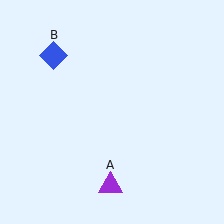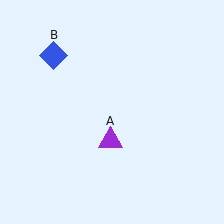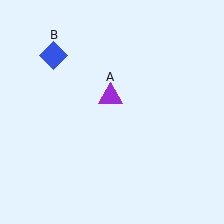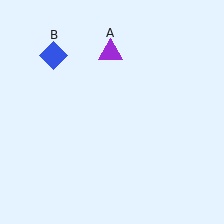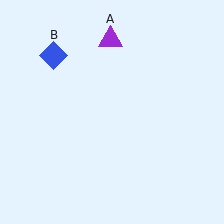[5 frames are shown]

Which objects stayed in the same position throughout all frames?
Blue diamond (object B) remained stationary.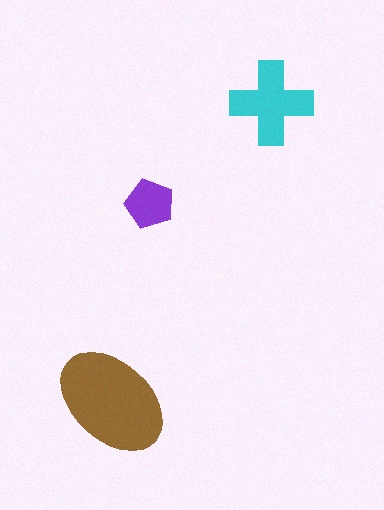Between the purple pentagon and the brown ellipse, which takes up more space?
The brown ellipse.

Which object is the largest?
The brown ellipse.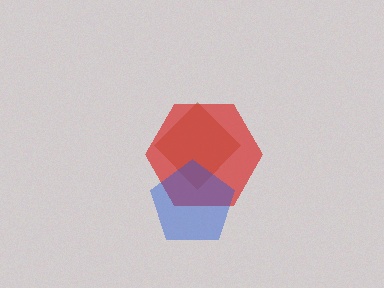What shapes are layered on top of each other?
The layered shapes are: a brown diamond, a red hexagon, a blue pentagon.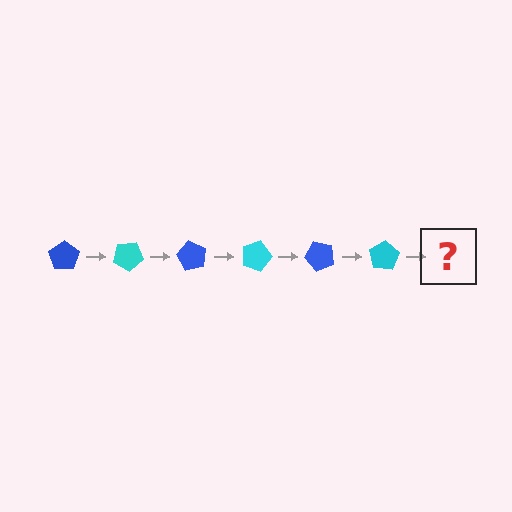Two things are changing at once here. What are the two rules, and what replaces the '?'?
The two rules are that it rotates 30 degrees each step and the color cycles through blue and cyan. The '?' should be a blue pentagon, rotated 180 degrees from the start.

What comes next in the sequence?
The next element should be a blue pentagon, rotated 180 degrees from the start.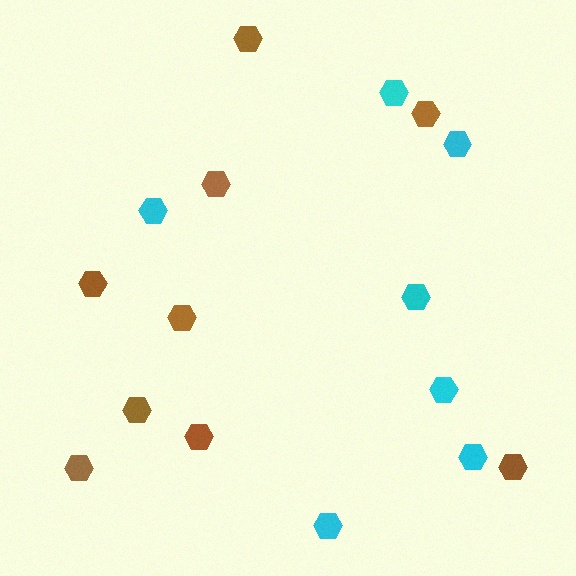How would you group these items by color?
There are 2 groups: one group of cyan hexagons (7) and one group of brown hexagons (9).